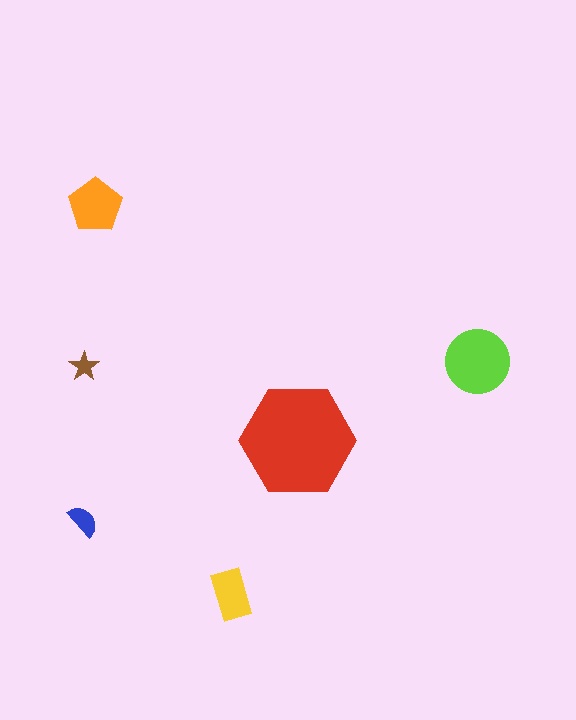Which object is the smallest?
The brown star.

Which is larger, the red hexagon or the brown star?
The red hexagon.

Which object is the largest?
The red hexagon.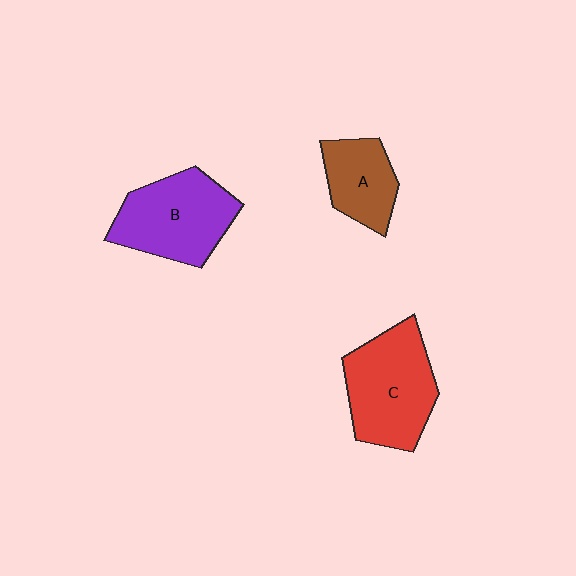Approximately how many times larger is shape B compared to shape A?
Approximately 1.6 times.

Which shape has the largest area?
Shape C (red).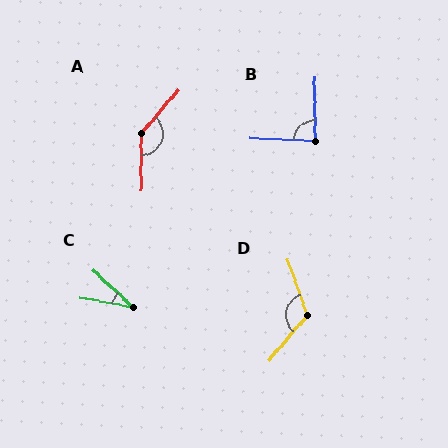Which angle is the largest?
A, at approximately 140 degrees.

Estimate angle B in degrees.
Approximately 86 degrees.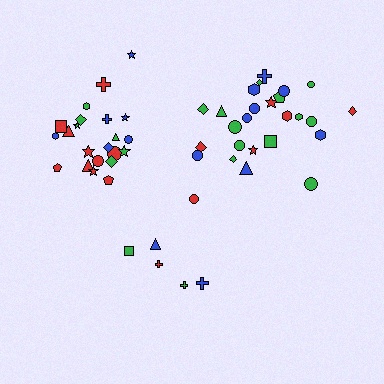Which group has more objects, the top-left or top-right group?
The top-right group.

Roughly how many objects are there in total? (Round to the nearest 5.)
Roughly 55 objects in total.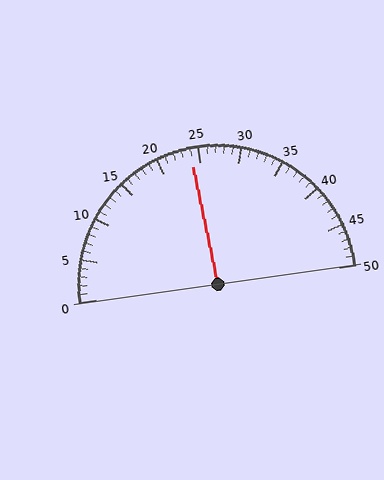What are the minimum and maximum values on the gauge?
The gauge ranges from 0 to 50.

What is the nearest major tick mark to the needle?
The nearest major tick mark is 25.